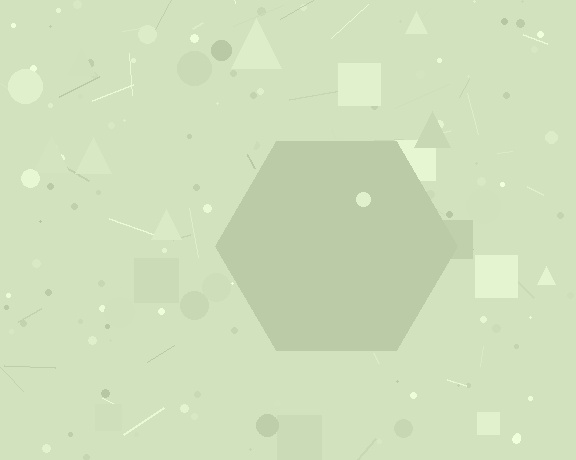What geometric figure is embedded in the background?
A hexagon is embedded in the background.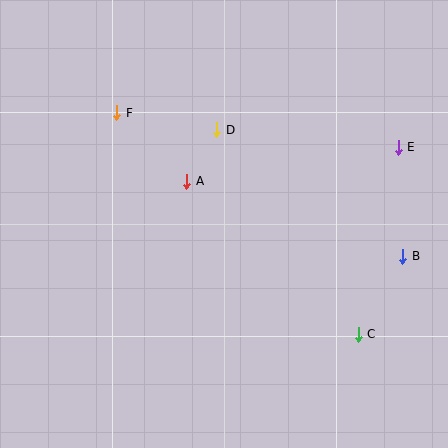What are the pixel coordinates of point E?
Point E is at (398, 147).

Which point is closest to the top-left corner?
Point F is closest to the top-left corner.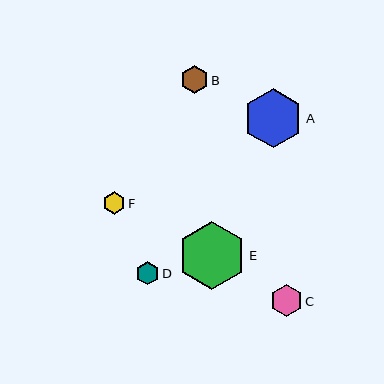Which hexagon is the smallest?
Hexagon F is the smallest with a size of approximately 23 pixels.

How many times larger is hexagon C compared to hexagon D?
Hexagon C is approximately 1.3 times the size of hexagon D.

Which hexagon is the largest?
Hexagon E is the largest with a size of approximately 69 pixels.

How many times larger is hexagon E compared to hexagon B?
Hexagon E is approximately 2.5 times the size of hexagon B.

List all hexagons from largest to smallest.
From largest to smallest: E, A, C, B, D, F.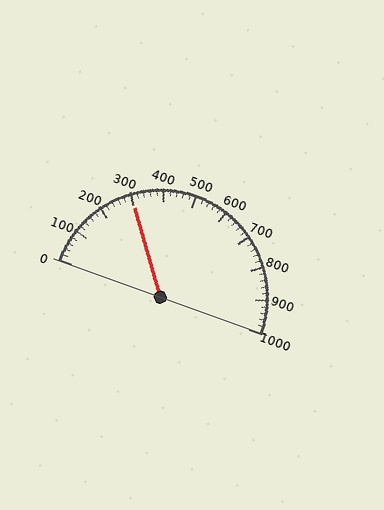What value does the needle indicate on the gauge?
The needle indicates approximately 300.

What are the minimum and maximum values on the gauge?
The gauge ranges from 0 to 1000.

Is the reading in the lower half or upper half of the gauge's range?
The reading is in the lower half of the range (0 to 1000).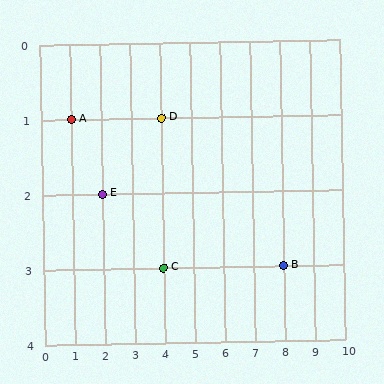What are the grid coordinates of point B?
Point B is at grid coordinates (8, 3).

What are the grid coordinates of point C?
Point C is at grid coordinates (4, 3).